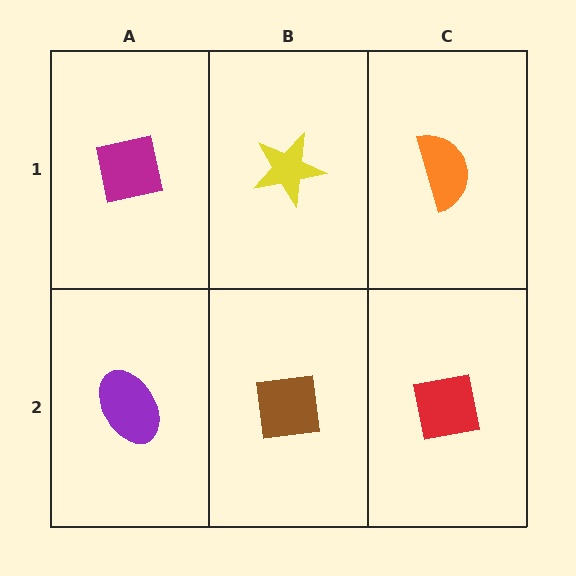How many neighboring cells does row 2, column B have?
3.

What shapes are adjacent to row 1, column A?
A purple ellipse (row 2, column A), a yellow star (row 1, column B).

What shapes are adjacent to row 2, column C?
An orange semicircle (row 1, column C), a brown square (row 2, column B).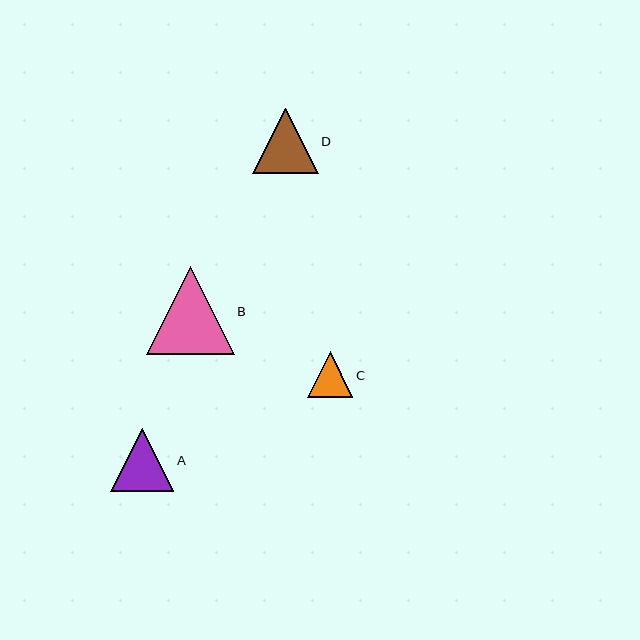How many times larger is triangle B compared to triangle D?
Triangle B is approximately 1.3 times the size of triangle D.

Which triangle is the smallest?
Triangle C is the smallest with a size of approximately 46 pixels.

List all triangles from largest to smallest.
From largest to smallest: B, D, A, C.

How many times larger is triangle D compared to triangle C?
Triangle D is approximately 1.4 times the size of triangle C.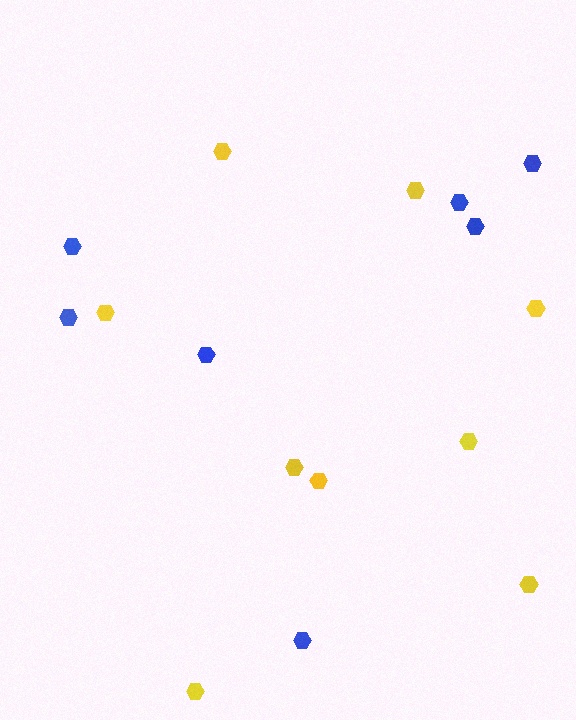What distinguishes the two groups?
There are 2 groups: one group of yellow hexagons (9) and one group of blue hexagons (7).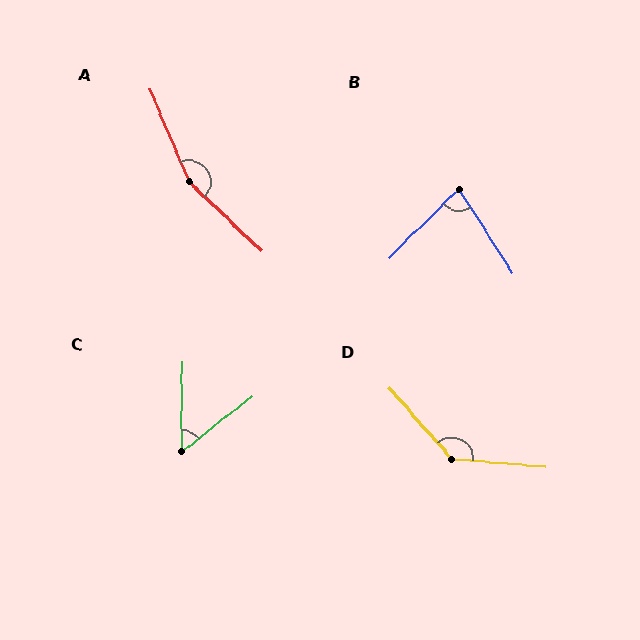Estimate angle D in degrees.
Approximately 136 degrees.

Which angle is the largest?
A, at approximately 156 degrees.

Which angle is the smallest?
C, at approximately 51 degrees.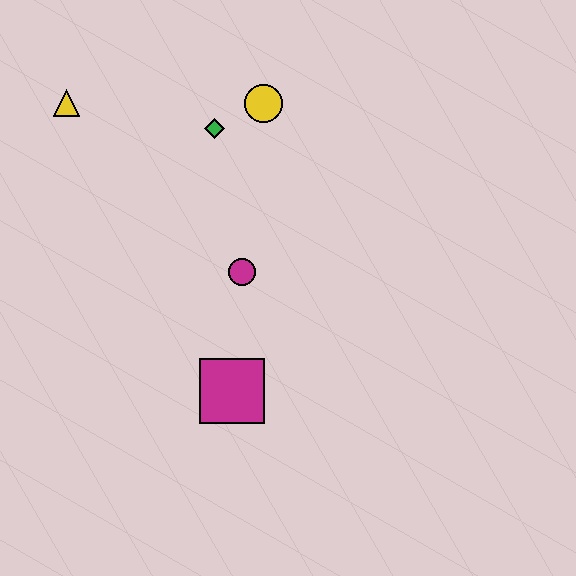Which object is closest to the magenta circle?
The magenta square is closest to the magenta circle.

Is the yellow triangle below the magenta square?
No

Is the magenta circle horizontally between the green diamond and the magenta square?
No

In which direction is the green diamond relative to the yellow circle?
The green diamond is to the left of the yellow circle.